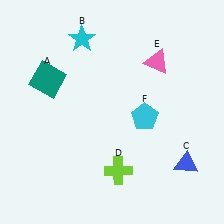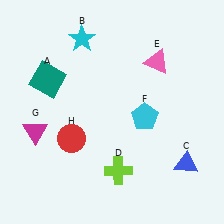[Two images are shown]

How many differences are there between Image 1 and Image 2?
There are 2 differences between the two images.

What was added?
A magenta triangle (G), a red circle (H) were added in Image 2.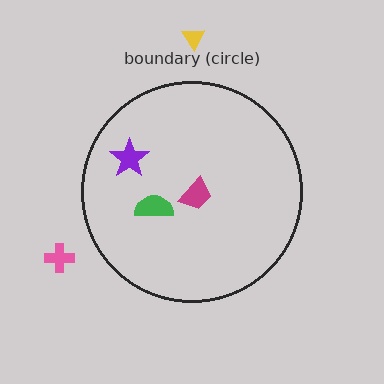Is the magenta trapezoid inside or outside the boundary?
Inside.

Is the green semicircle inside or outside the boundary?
Inside.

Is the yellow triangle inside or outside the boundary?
Outside.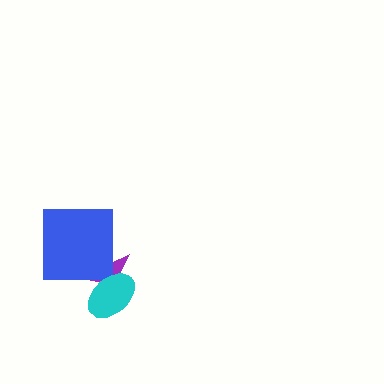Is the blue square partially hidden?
No, no other shape covers it.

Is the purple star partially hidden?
Yes, it is partially covered by another shape.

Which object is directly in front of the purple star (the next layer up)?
The blue square is directly in front of the purple star.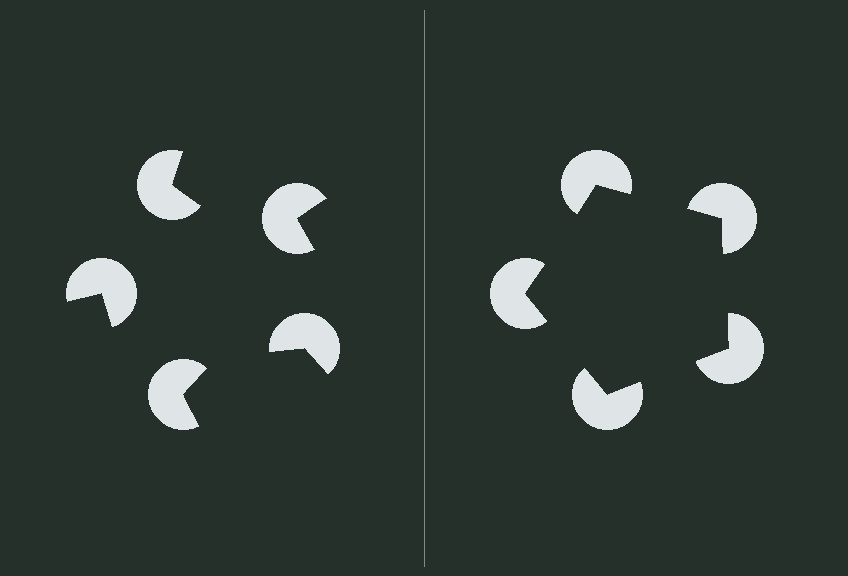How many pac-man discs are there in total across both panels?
10 — 5 on each side.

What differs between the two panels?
The pac-man discs are positioned identically on both sides; only the wedge orientations differ. On the right they align to a pentagon; on the left they are misaligned.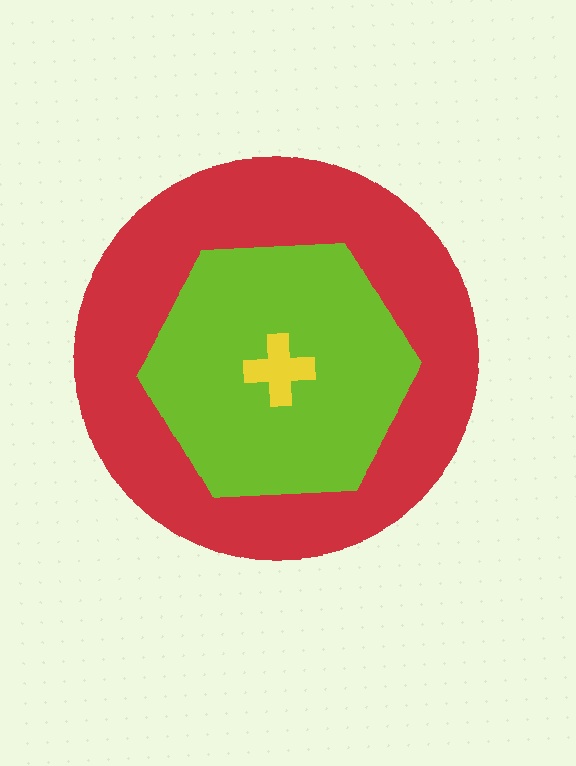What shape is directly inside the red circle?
The lime hexagon.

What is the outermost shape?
The red circle.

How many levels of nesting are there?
3.